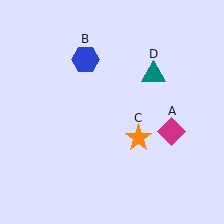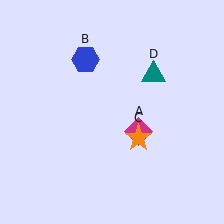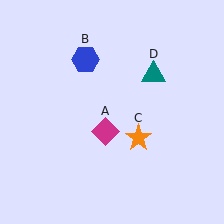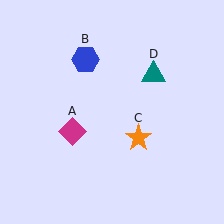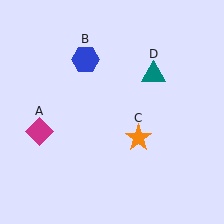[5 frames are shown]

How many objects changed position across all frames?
1 object changed position: magenta diamond (object A).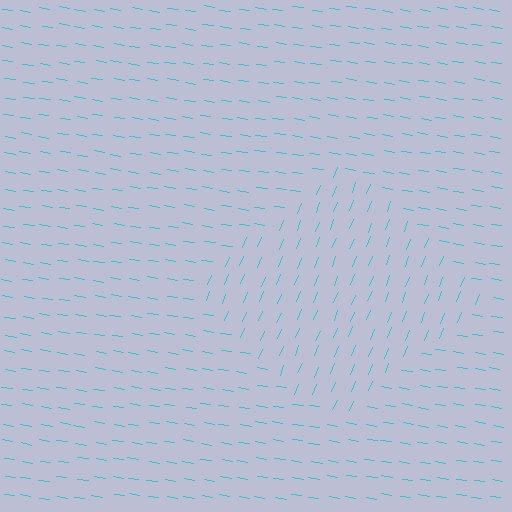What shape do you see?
I see a diamond.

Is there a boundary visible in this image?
Yes, there is a texture boundary formed by a change in line orientation.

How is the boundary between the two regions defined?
The boundary is defined purely by a change in line orientation (approximately 76 degrees difference). All lines are the same color and thickness.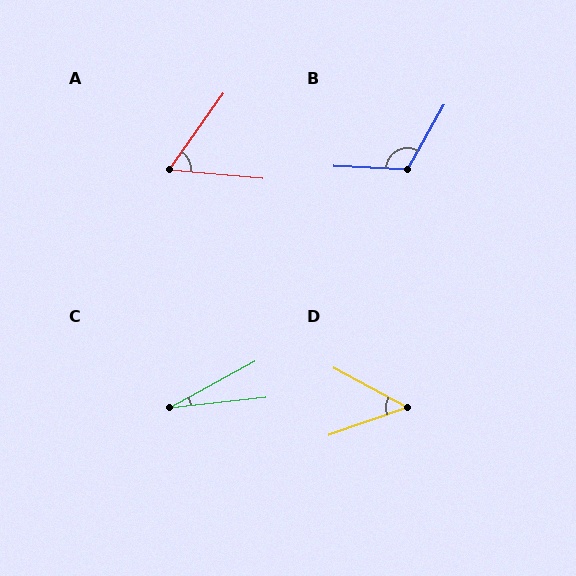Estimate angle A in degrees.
Approximately 60 degrees.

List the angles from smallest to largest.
C (22°), D (48°), A (60°), B (116°).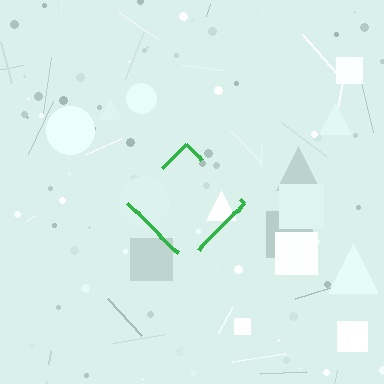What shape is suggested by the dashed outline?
The dashed outline suggests a diamond.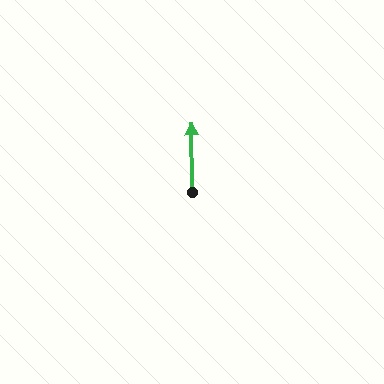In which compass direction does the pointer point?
North.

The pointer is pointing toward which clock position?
Roughly 12 o'clock.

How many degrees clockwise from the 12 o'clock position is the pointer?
Approximately 360 degrees.